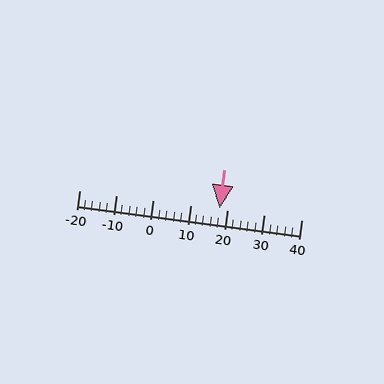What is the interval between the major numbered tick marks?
The major tick marks are spaced 10 units apart.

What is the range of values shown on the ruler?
The ruler shows values from -20 to 40.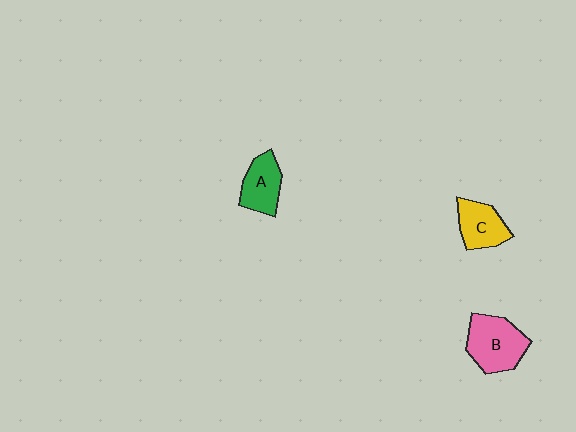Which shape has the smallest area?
Shape A (green).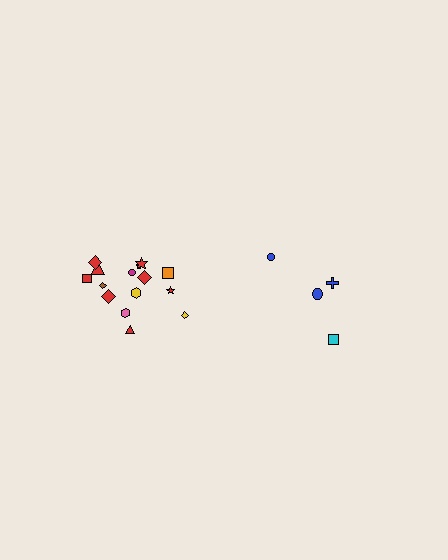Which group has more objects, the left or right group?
The left group.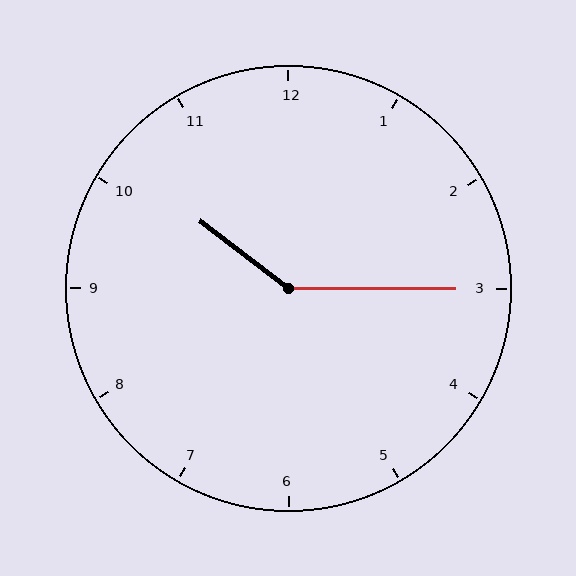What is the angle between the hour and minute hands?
Approximately 142 degrees.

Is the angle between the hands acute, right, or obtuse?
It is obtuse.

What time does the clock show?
10:15.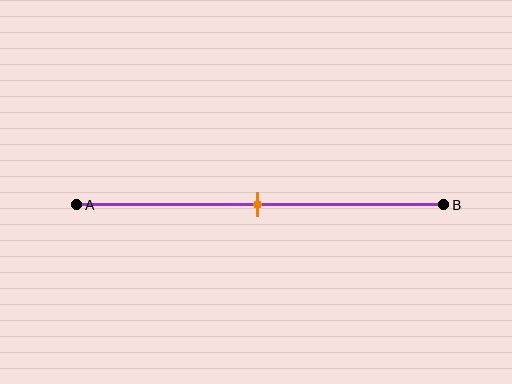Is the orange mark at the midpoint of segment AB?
Yes, the mark is approximately at the midpoint.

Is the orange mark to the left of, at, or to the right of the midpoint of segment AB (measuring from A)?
The orange mark is approximately at the midpoint of segment AB.